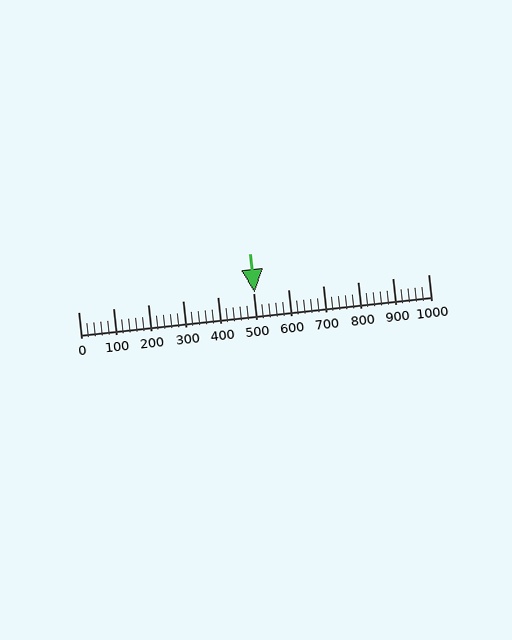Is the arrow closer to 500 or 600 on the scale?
The arrow is closer to 500.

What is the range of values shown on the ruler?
The ruler shows values from 0 to 1000.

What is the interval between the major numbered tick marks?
The major tick marks are spaced 100 units apart.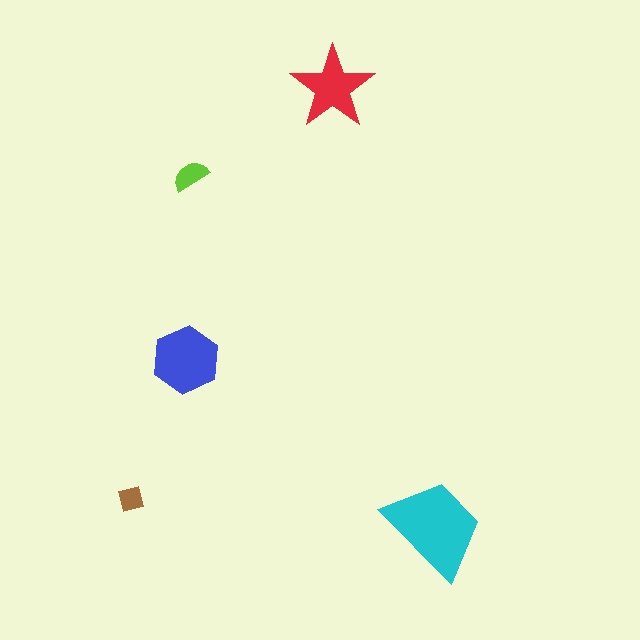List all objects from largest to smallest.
The cyan trapezoid, the blue hexagon, the red star, the lime semicircle, the brown diamond.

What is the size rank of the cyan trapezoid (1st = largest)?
1st.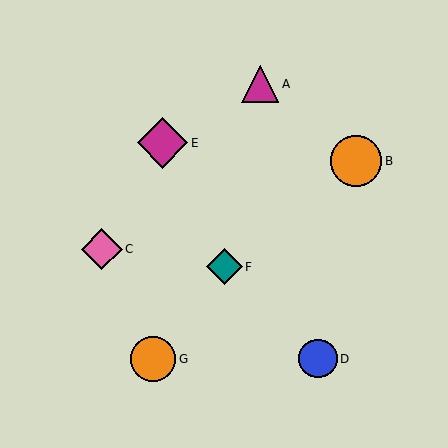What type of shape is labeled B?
Shape B is an orange circle.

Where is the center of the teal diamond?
The center of the teal diamond is at (224, 267).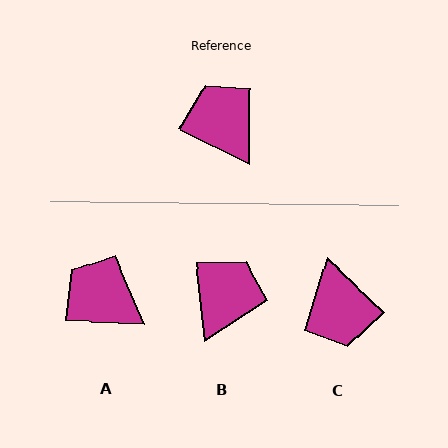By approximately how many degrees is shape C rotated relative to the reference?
Approximately 163 degrees counter-clockwise.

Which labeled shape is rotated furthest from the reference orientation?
C, about 163 degrees away.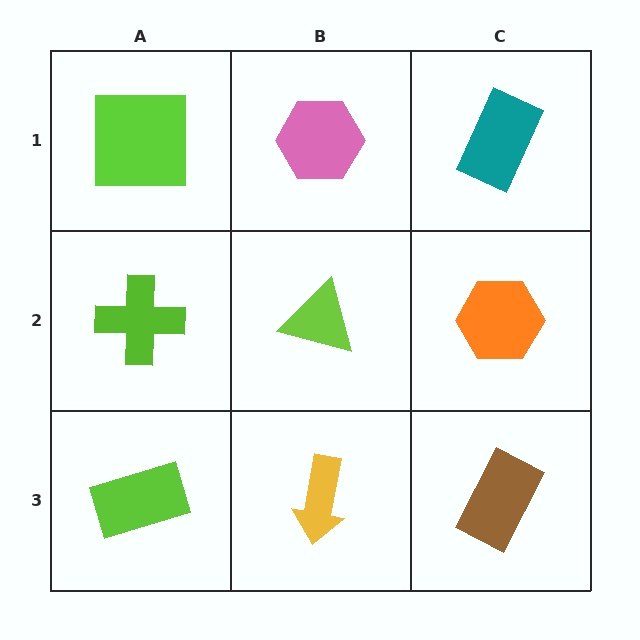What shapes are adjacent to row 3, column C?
An orange hexagon (row 2, column C), a yellow arrow (row 3, column B).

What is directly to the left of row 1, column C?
A pink hexagon.